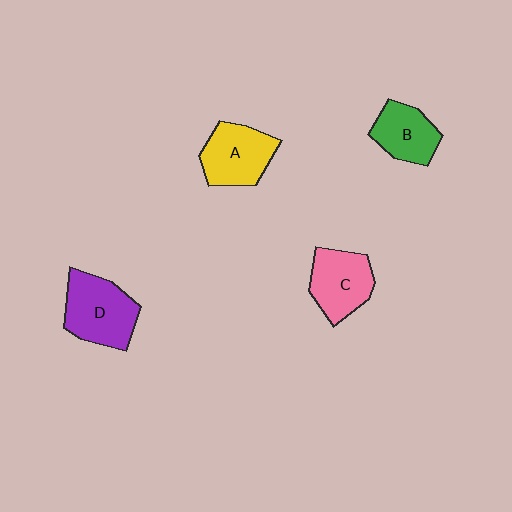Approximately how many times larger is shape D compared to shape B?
Approximately 1.4 times.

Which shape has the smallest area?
Shape B (green).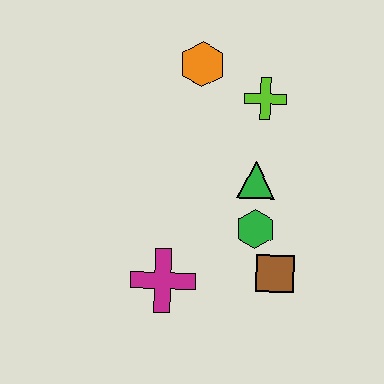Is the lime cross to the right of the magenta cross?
Yes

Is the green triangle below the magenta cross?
No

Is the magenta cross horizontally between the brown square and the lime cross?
No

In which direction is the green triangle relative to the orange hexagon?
The green triangle is below the orange hexagon.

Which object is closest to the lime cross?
The orange hexagon is closest to the lime cross.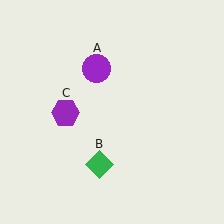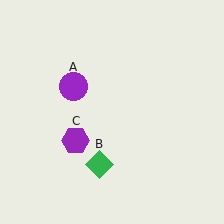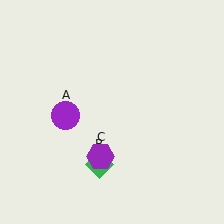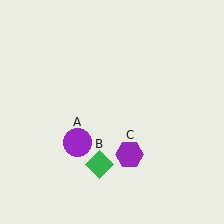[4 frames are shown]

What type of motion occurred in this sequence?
The purple circle (object A), purple hexagon (object C) rotated counterclockwise around the center of the scene.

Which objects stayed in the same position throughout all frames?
Green diamond (object B) remained stationary.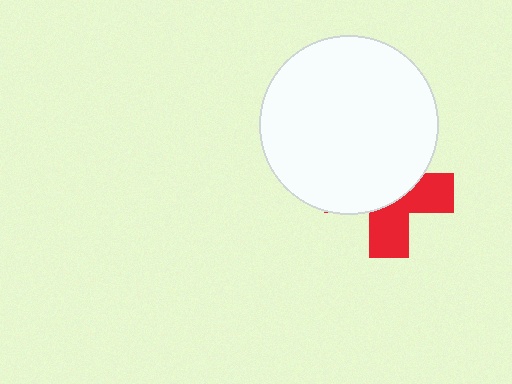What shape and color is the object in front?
The object in front is a white circle.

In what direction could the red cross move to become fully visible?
The red cross could move down. That would shift it out from behind the white circle entirely.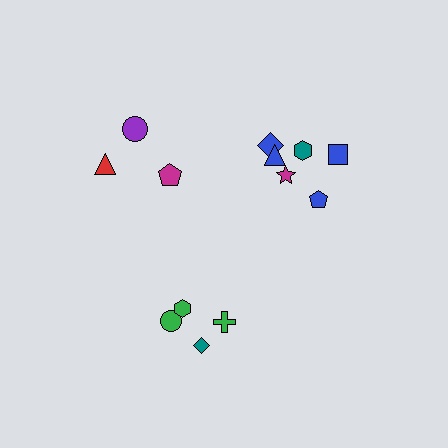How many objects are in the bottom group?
There are 4 objects.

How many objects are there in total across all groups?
There are 13 objects.